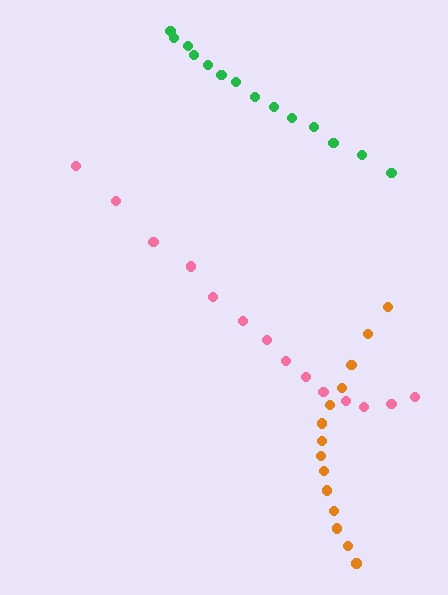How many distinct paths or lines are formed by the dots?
There are 3 distinct paths.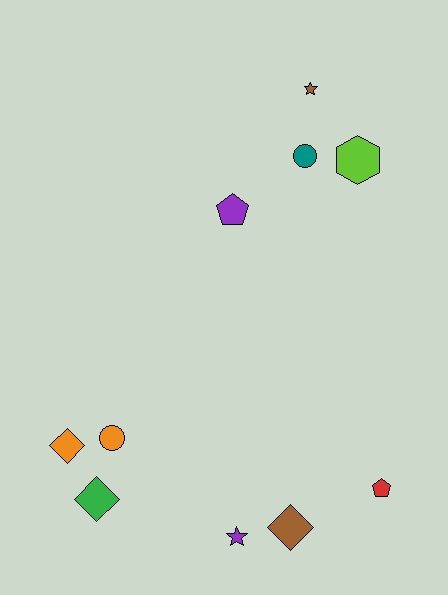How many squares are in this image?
There are no squares.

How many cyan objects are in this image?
There are no cyan objects.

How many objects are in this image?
There are 10 objects.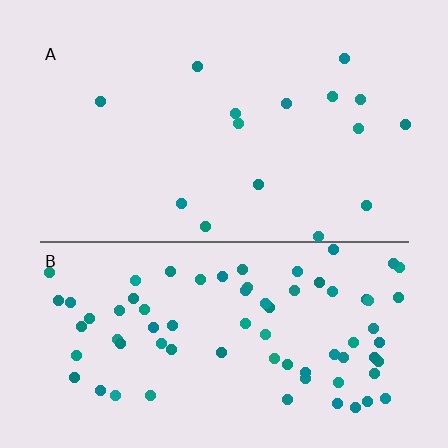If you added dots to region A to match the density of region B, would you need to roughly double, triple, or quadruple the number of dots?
Approximately quadruple.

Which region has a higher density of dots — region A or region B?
B (the bottom).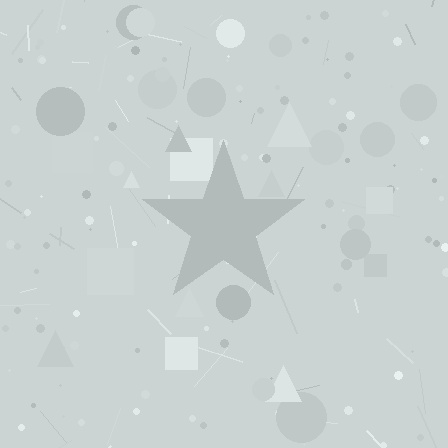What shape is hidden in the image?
A star is hidden in the image.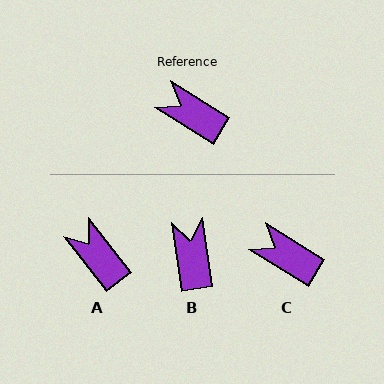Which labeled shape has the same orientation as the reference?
C.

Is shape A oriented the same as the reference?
No, it is off by about 21 degrees.